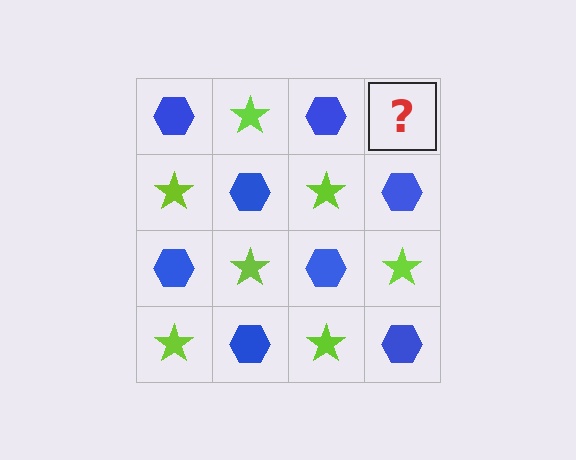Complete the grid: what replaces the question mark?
The question mark should be replaced with a lime star.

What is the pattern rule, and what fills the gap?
The rule is that it alternates blue hexagon and lime star in a checkerboard pattern. The gap should be filled with a lime star.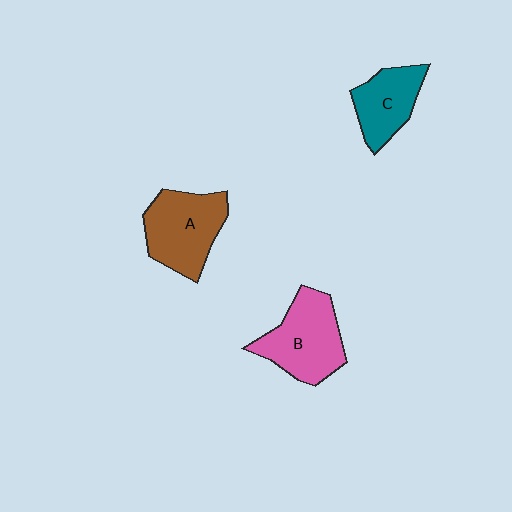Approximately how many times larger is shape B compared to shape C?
Approximately 1.4 times.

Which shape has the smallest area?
Shape C (teal).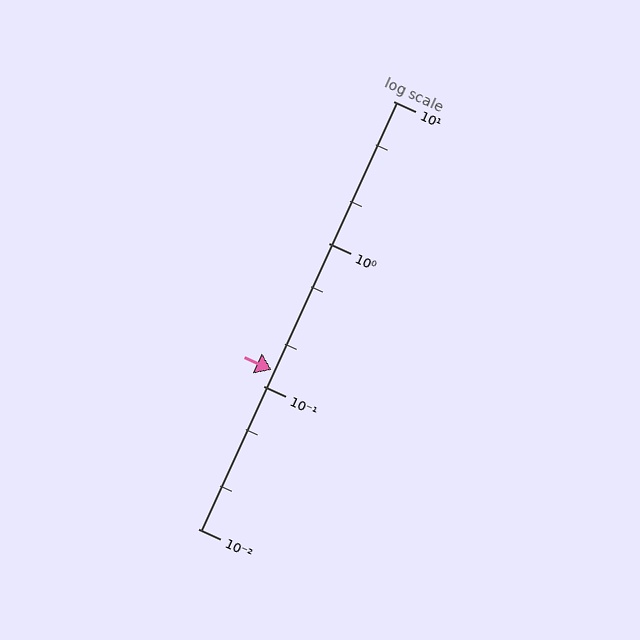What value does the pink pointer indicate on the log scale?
The pointer indicates approximately 0.13.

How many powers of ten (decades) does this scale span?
The scale spans 3 decades, from 0.01 to 10.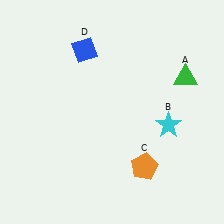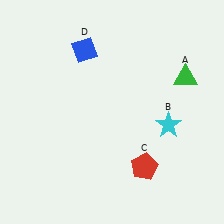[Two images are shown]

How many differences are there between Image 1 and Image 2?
There is 1 difference between the two images.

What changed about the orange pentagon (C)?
In Image 1, C is orange. In Image 2, it changed to red.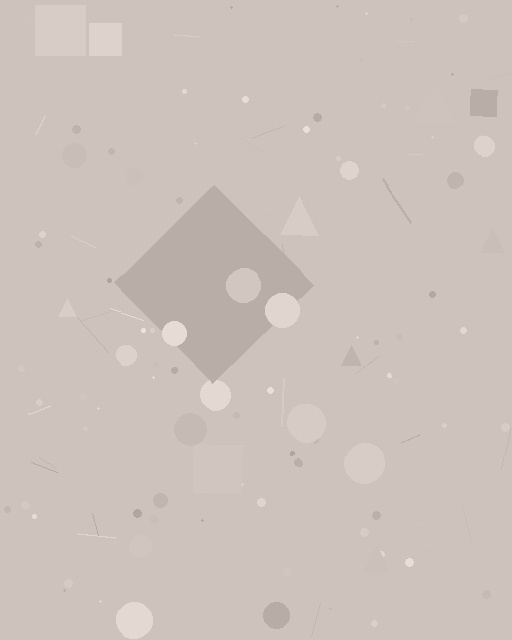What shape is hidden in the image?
A diamond is hidden in the image.